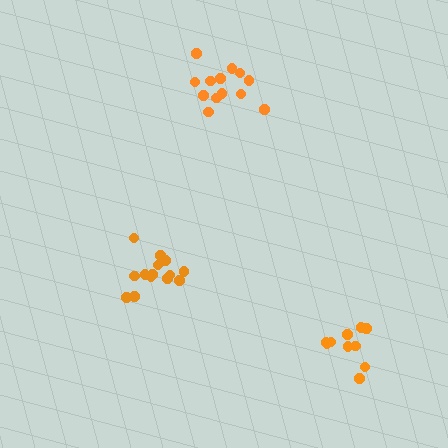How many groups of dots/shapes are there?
There are 3 groups.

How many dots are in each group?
Group 1: 13 dots, Group 2: 10 dots, Group 3: 14 dots (37 total).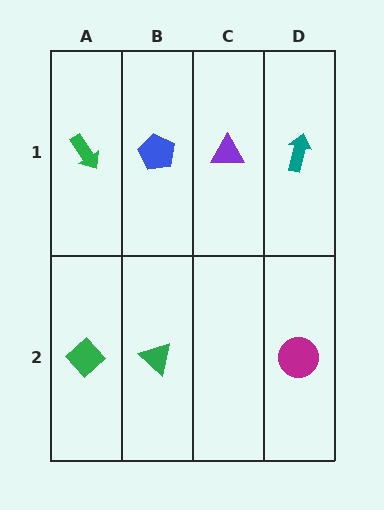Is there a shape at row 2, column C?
No, that cell is empty.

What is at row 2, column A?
A green diamond.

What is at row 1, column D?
A teal arrow.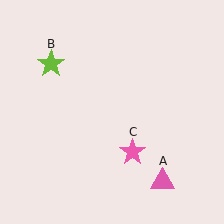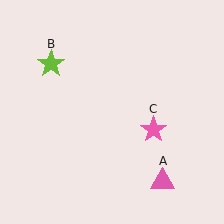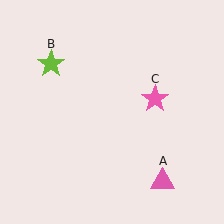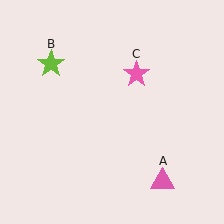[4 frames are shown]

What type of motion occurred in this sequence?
The pink star (object C) rotated counterclockwise around the center of the scene.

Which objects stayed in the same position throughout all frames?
Pink triangle (object A) and lime star (object B) remained stationary.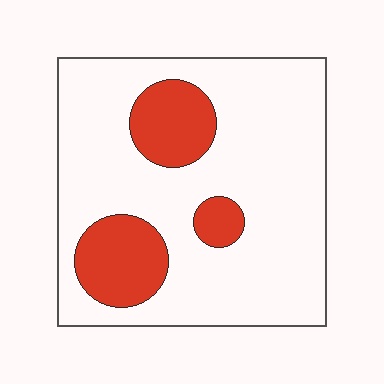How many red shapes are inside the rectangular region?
3.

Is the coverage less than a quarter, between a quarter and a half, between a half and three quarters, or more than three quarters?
Less than a quarter.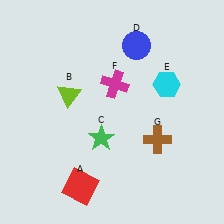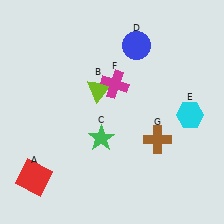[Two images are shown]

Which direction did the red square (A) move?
The red square (A) moved left.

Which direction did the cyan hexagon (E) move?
The cyan hexagon (E) moved down.